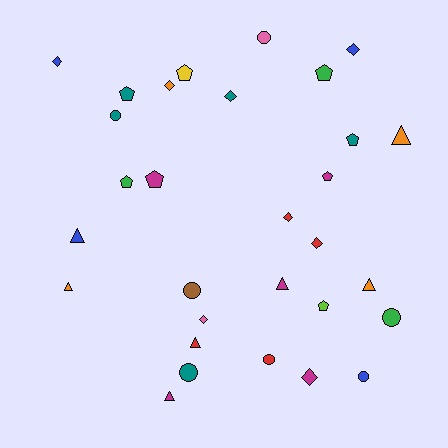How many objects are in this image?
There are 30 objects.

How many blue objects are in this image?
There are 4 blue objects.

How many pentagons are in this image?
There are 8 pentagons.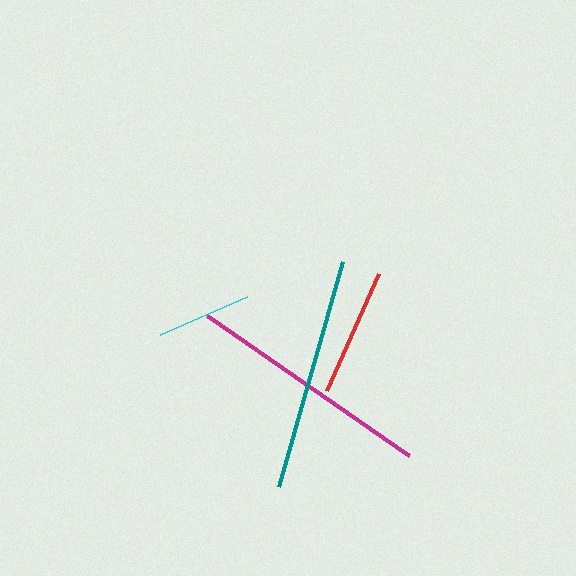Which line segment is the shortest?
The cyan line is the shortest at approximately 95 pixels.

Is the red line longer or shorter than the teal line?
The teal line is longer than the red line.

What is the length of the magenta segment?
The magenta segment is approximately 246 pixels long.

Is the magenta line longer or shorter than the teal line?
The magenta line is longer than the teal line.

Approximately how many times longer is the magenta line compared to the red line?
The magenta line is approximately 1.9 times the length of the red line.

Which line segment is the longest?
The magenta line is the longest at approximately 246 pixels.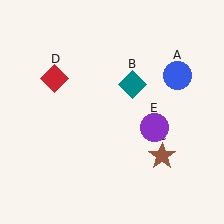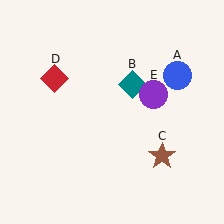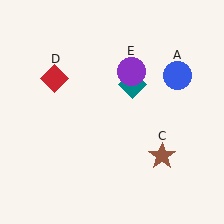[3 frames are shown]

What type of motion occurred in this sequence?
The purple circle (object E) rotated counterclockwise around the center of the scene.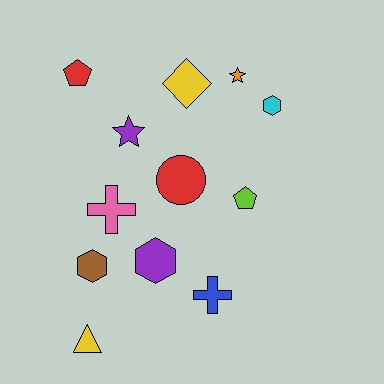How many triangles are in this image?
There is 1 triangle.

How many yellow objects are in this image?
There are 2 yellow objects.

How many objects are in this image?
There are 12 objects.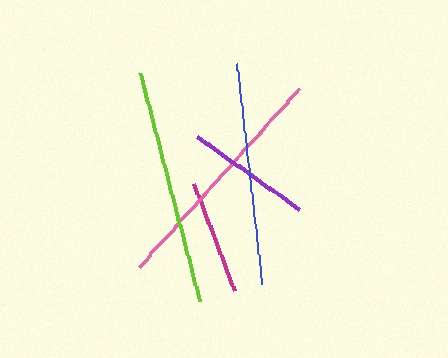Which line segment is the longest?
The pink line is the longest at approximately 240 pixels.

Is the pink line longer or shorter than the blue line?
The pink line is longer than the blue line.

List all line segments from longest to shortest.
From longest to shortest: pink, lime, blue, purple, magenta.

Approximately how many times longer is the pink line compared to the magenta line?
The pink line is approximately 2.1 times the length of the magenta line.